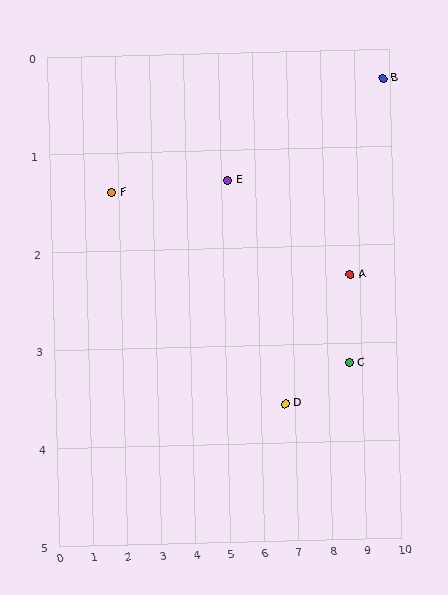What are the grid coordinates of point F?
Point F is at approximately (1.8, 1.4).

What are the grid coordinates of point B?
Point B is at approximately (9.8, 0.3).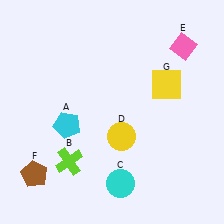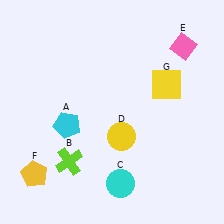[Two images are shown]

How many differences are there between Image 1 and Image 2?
There is 1 difference between the two images.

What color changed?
The pentagon (F) changed from brown in Image 1 to yellow in Image 2.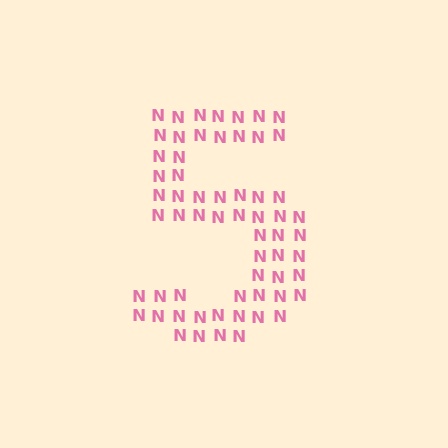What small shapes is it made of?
It is made of small letter N's.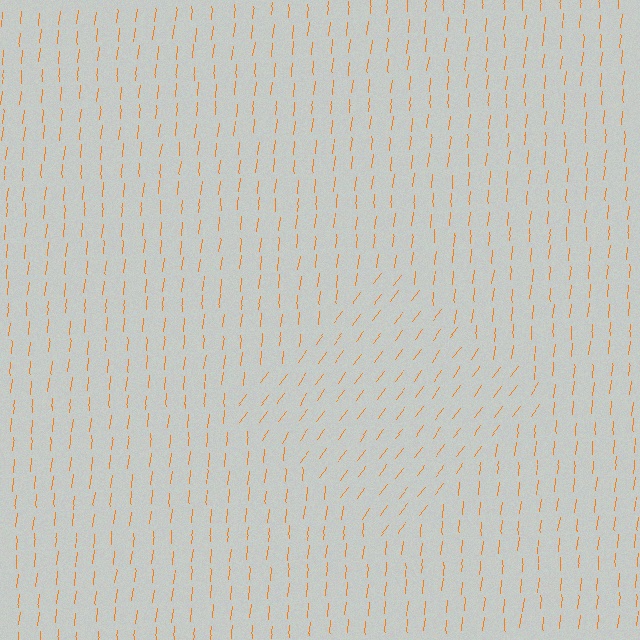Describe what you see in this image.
The image is filled with small orange line segments. A diamond region in the image has lines oriented differently from the surrounding lines, creating a visible texture boundary.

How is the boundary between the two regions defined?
The boundary is defined purely by a change in line orientation (approximately 30 degrees difference). All lines are the same color and thickness.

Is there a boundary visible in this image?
Yes, there is a texture boundary formed by a change in line orientation.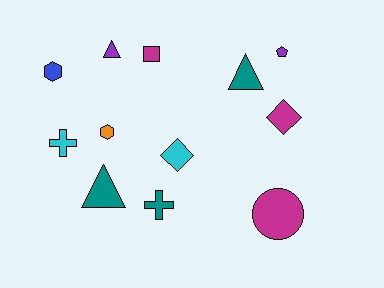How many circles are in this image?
There is 1 circle.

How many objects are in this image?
There are 12 objects.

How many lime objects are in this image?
There are no lime objects.